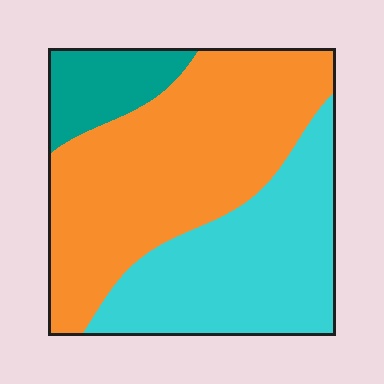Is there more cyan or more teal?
Cyan.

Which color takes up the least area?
Teal, at roughly 10%.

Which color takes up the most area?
Orange, at roughly 50%.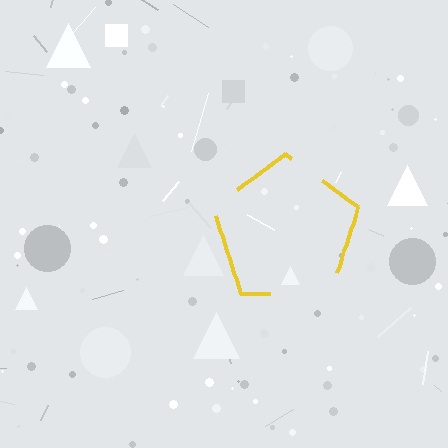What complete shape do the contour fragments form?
The contour fragments form a pentagon.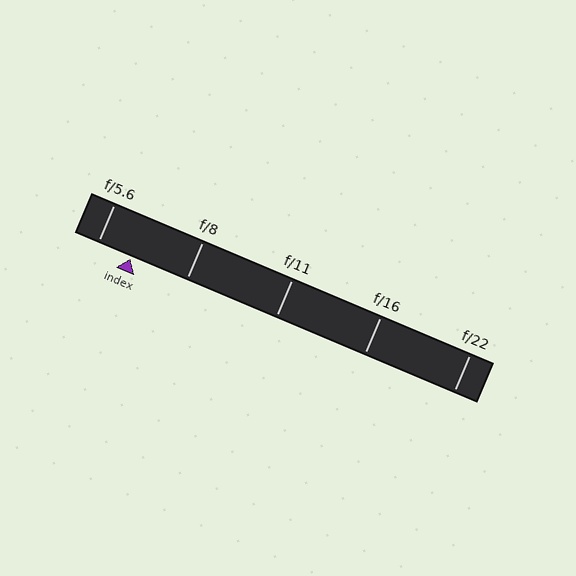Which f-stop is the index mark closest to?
The index mark is closest to f/5.6.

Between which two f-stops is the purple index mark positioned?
The index mark is between f/5.6 and f/8.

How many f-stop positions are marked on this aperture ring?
There are 5 f-stop positions marked.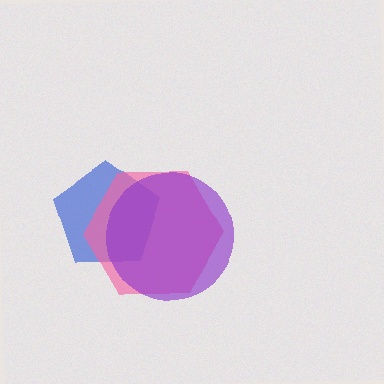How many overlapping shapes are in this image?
There are 3 overlapping shapes in the image.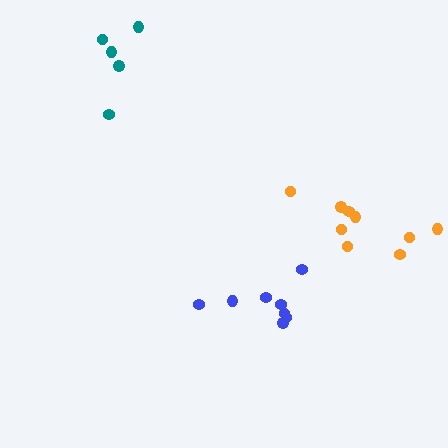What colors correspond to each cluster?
The clusters are colored: teal, blue, orange.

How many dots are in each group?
Group 1: 5 dots, Group 2: 8 dots, Group 3: 9 dots (22 total).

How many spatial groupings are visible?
There are 3 spatial groupings.